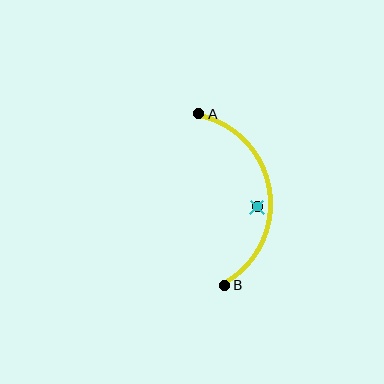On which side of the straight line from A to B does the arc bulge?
The arc bulges to the right of the straight line connecting A and B.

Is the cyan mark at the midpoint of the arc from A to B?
No — the cyan mark does not lie on the arc at all. It sits slightly inside the curve.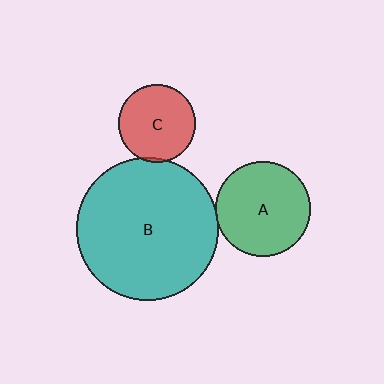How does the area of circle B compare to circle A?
Approximately 2.2 times.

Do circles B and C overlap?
Yes.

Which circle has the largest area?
Circle B (teal).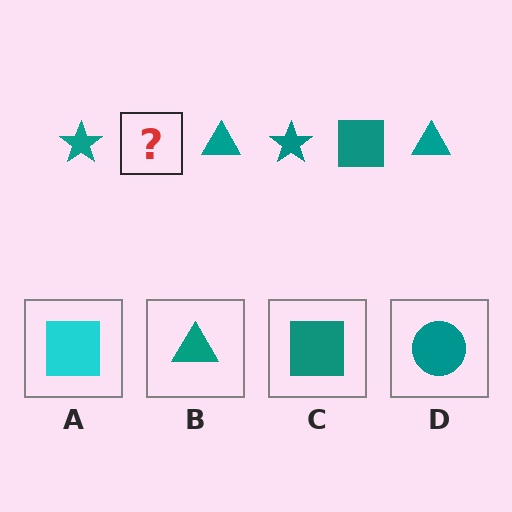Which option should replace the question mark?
Option C.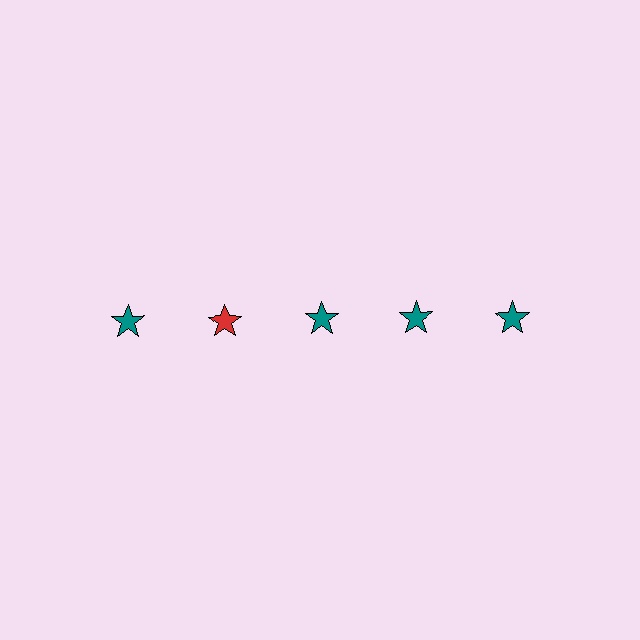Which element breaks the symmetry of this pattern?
The red star in the top row, second from left column breaks the symmetry. All other shapes are teal stars.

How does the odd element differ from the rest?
It has a different color: red instead of teal.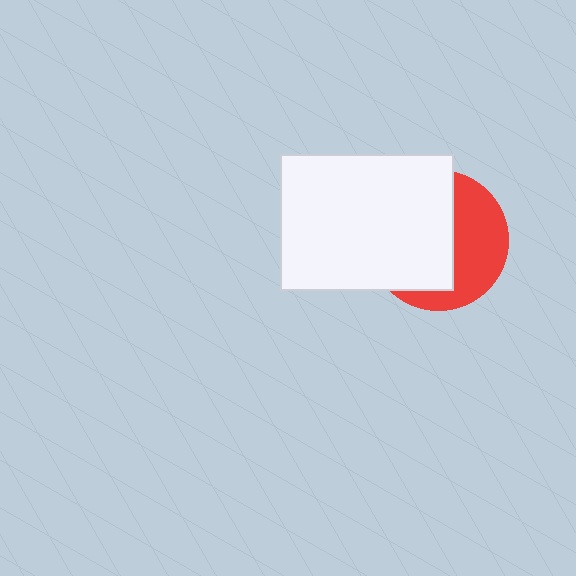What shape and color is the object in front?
The object in front is a white rectangle.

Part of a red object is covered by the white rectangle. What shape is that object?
It is a circle.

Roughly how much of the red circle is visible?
A small part of it is visible (roughly 43%).